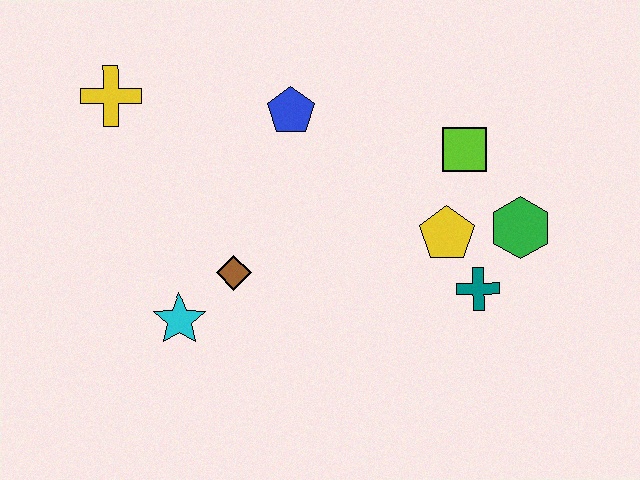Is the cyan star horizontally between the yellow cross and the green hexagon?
Yes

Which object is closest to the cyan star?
The brown diamond is closest to the cyan star.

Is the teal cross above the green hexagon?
No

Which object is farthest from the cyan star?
The green hexagon is farthest from the cyan star.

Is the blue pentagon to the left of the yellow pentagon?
Yes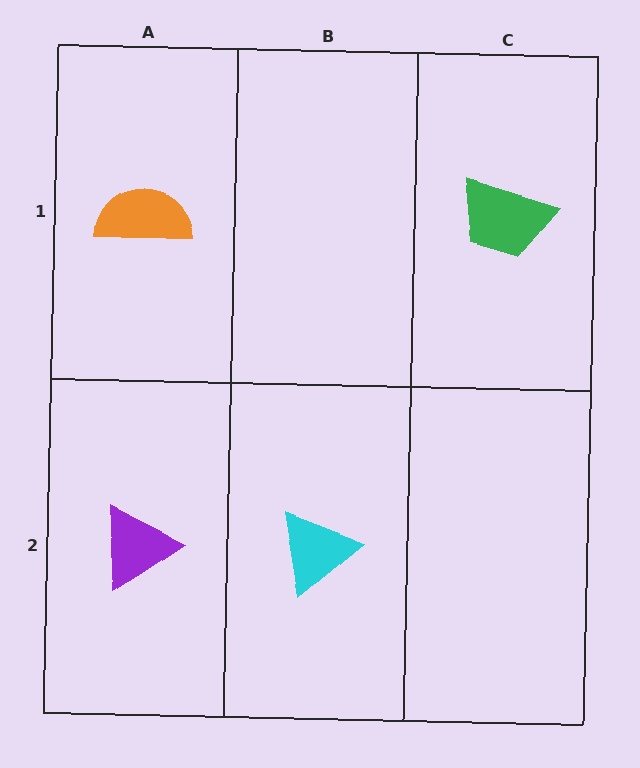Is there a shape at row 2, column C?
No, that cell is empty.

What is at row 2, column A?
A purple triangle.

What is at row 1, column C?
A green trapezoid.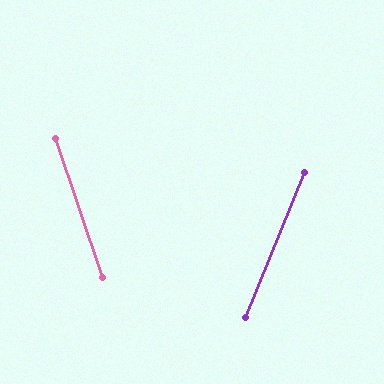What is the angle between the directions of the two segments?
Approximately 41 degrees.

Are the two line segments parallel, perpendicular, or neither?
Neither parallel nor perpendicular — they differ by about 41°.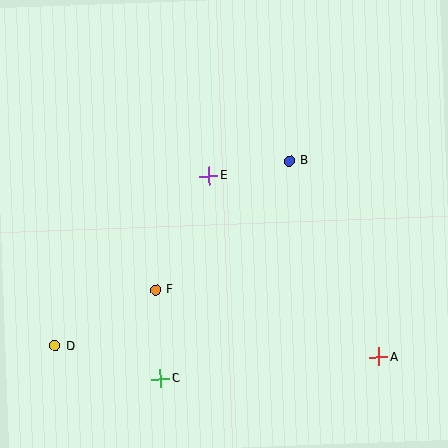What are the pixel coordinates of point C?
Point C is at (161, 379).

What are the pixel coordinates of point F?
Point F is at (156, 290).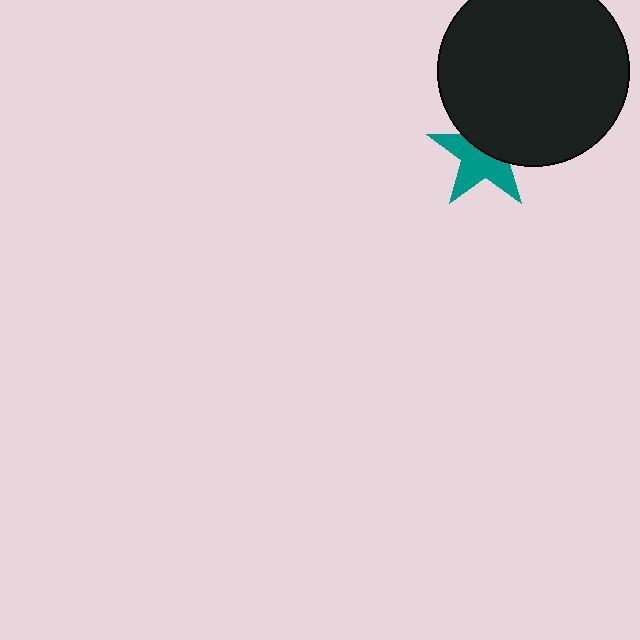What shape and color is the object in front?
The object in front is a black circle.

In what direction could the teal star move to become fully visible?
The teal star could move down. That would shift it out from behind the black circle entirely.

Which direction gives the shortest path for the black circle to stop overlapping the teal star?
Moving up gives the shortest separation.